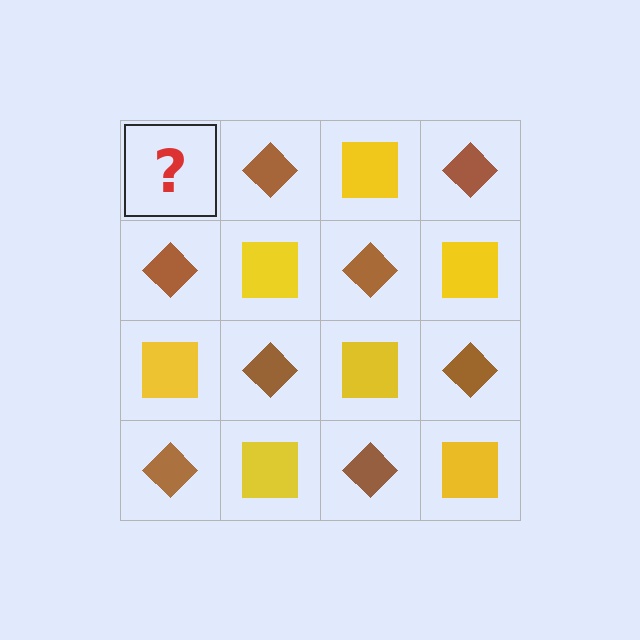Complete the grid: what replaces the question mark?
The question mark should be replaced with a yellow square.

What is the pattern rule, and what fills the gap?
The rule is that it alternates yellow square and brown diamond in a checkerboard pattern. The gap should be filled with a yellow square.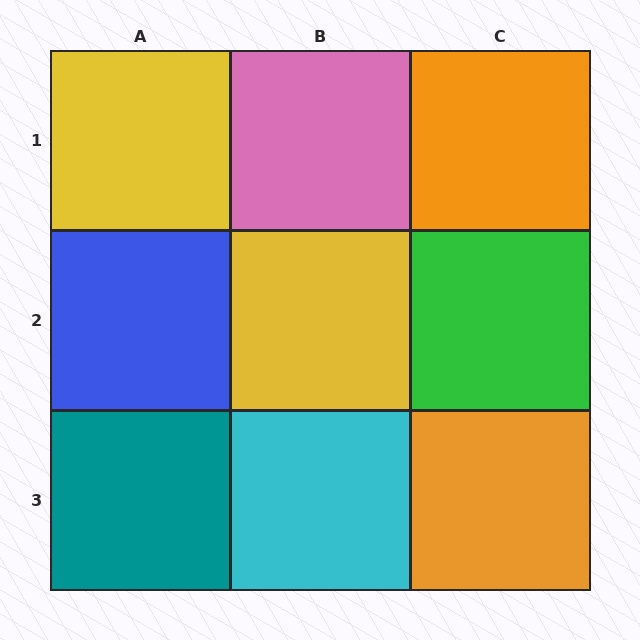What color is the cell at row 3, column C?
Orange.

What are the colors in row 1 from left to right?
Yellow, pink, orange.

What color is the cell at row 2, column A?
Blue.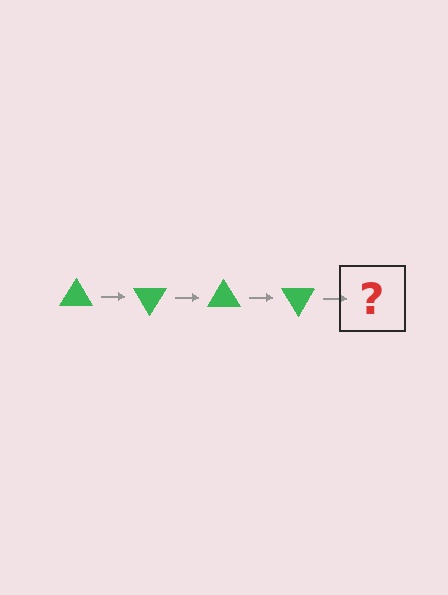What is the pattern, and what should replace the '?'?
The pattern is that the triangle rotates 60 degrees each step. The '?' should be a green triangle rotated 240 degrees.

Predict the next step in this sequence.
The next step is a green triangle rotated 240 degrees.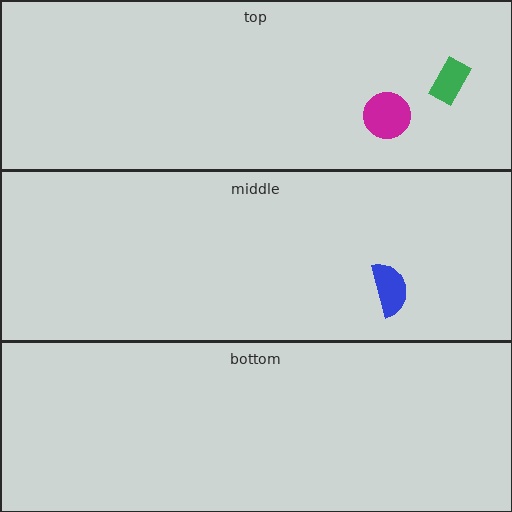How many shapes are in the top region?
2.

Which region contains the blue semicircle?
The middle region.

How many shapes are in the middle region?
1.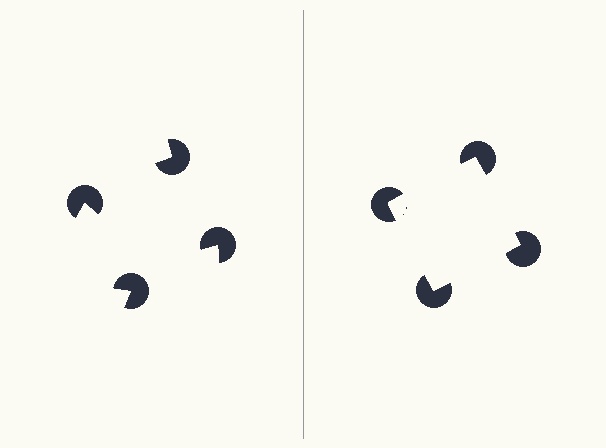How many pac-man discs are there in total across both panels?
8 — 4 on each side.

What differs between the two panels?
The pac-man discs are positioned identically on both sides; only the wedge orientations differ. On the right they align to a square; on the left they are misaligned.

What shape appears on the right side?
An illusory square.